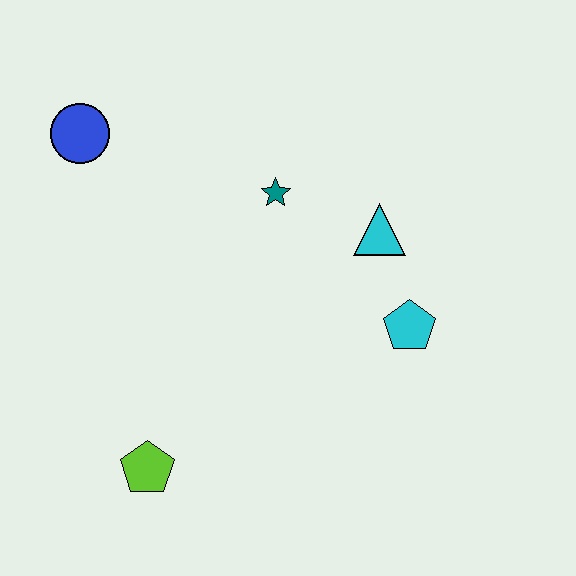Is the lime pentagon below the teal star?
Yes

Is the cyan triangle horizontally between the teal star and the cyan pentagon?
Yes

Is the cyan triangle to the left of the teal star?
No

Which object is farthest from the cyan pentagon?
The blue circle is farthest from the cyan pentagon.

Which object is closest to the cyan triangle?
The cyan pentagon is closest to the cyan triangle.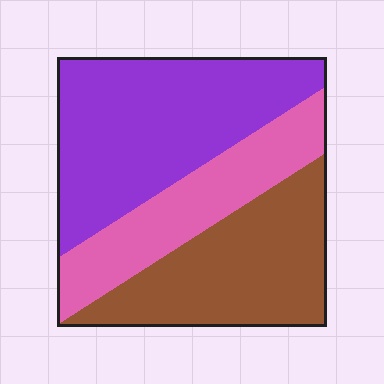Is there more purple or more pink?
Purple.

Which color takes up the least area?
Pink, at roughly 25%.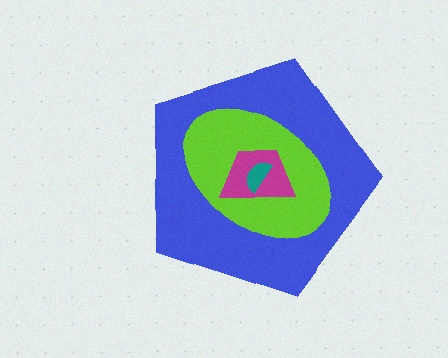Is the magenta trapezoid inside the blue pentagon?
Yes.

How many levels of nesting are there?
4.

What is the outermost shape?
The blue pentagon.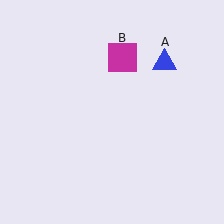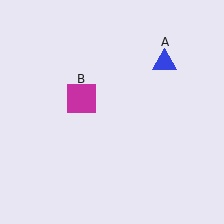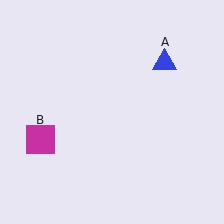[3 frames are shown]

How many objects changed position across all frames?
1 object changed position: magenta square (object B).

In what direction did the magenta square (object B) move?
The magenta square (object B) moved down and to the left.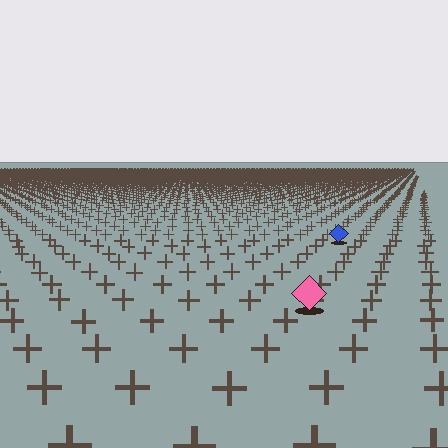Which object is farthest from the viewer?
The blue diamond is farthest from the viewer. It appears smaller and the ground texture around it is denser.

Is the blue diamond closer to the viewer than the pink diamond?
No. The pink diamond is closer — you can tell from the texture gradient: the ground texture is coarser near it.